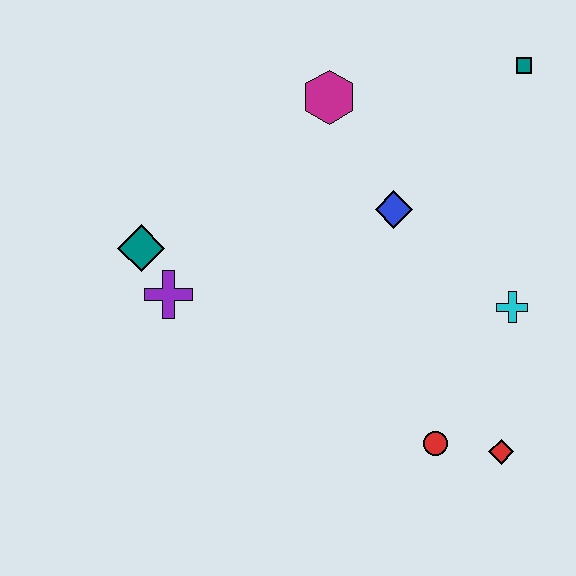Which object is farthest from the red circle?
The teal square is farthest from the red circle.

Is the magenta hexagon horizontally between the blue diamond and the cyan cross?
No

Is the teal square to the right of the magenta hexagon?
Yes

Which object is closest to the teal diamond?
The purple cross is closest to the teal diamond.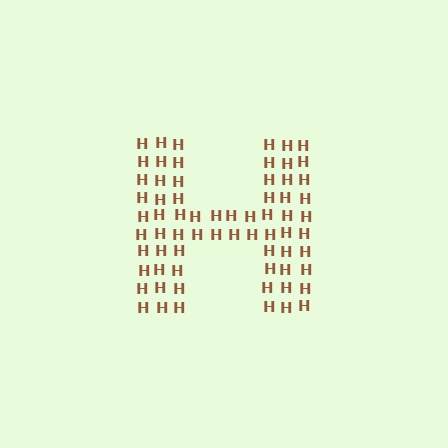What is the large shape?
The large shape is the letter H.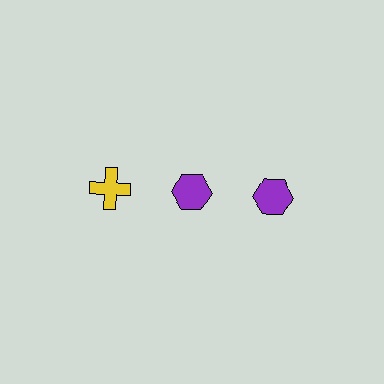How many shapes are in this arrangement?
There are 3 shapes arranged in a grid pattern.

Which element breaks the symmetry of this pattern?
The yellow cross in the top row, leftmost column breaks the symmetry. All other shapes are purple hexagons.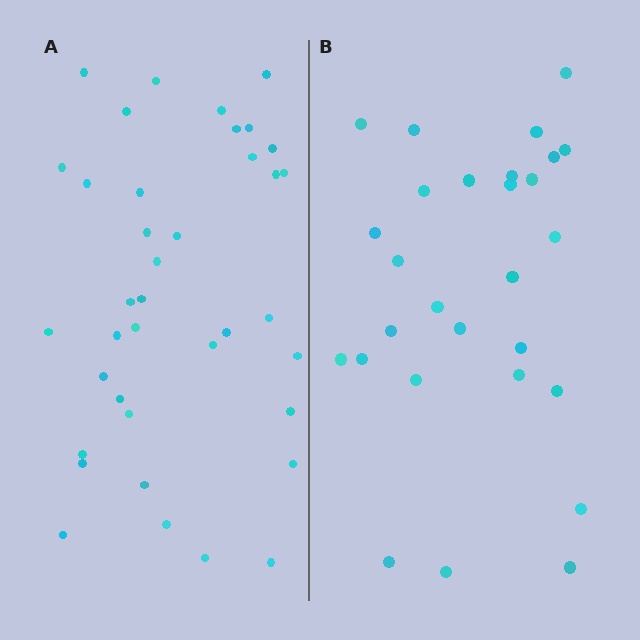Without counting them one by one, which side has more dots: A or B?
Region A (the left region) has more dots.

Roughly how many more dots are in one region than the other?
Region A has roughly 10 or so more dots than region B.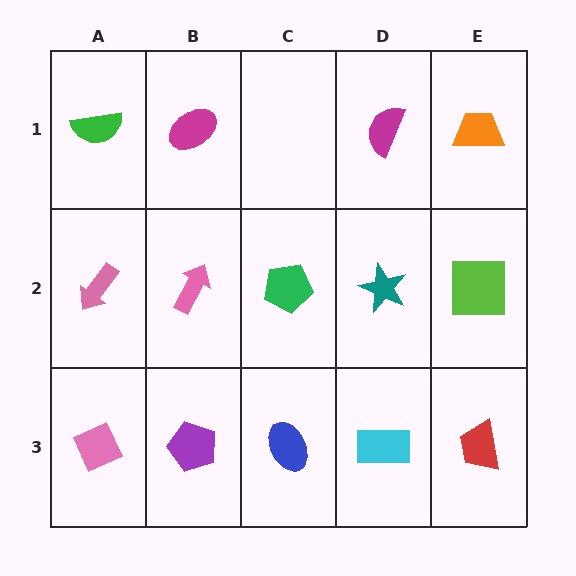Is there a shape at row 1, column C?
No, that cell is empty.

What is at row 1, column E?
An orange trapezoid.